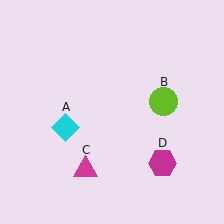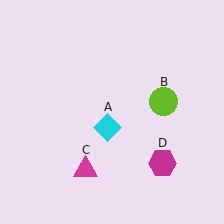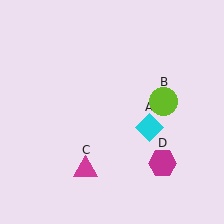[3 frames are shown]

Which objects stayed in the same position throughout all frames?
Lime circle (object B) and magenta triangle (object C) and magenta hexagon (object D) remained stationary.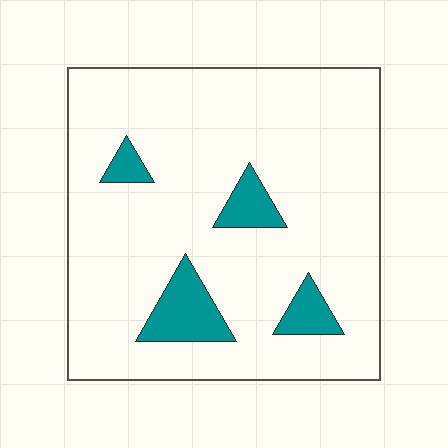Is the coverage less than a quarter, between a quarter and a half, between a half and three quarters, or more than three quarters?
Less than a quarter.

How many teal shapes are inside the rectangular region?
4.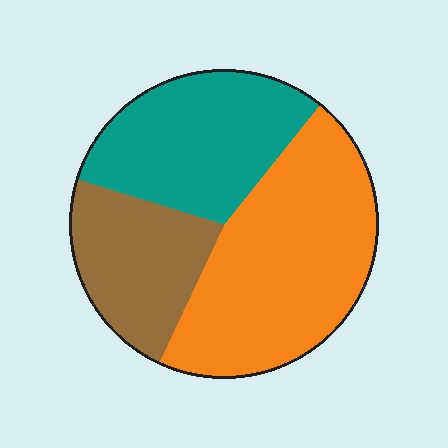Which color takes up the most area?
Orange, at roughly 45%.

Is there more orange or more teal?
Orange.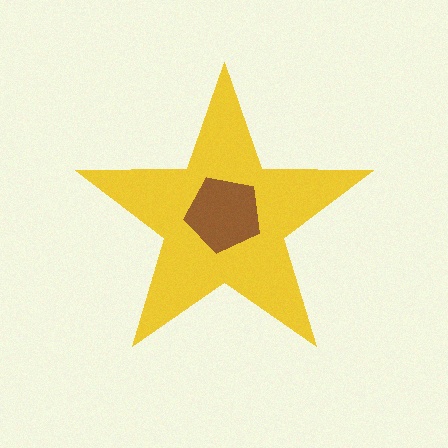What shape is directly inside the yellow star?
The brown pentagon.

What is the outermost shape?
The yellow star.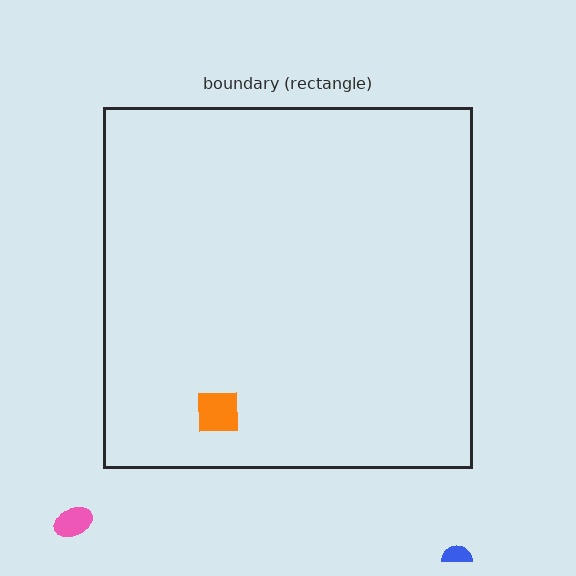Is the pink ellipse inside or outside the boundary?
Outside.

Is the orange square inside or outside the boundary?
Inside.